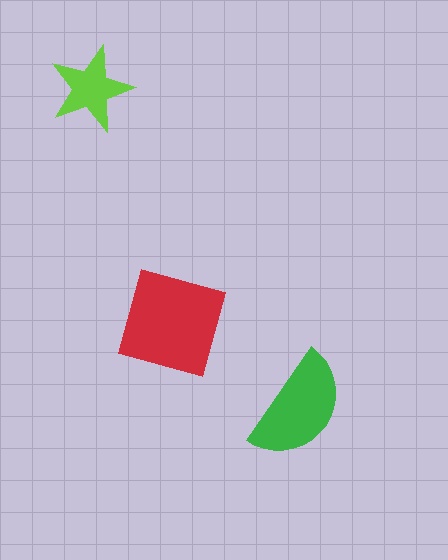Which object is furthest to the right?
The green semicircle is rightmost.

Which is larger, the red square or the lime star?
The red square.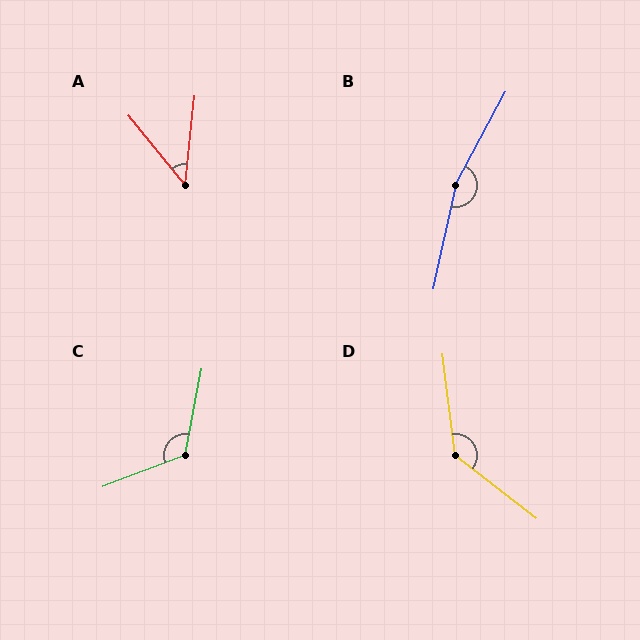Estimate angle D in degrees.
Approximately 135 degrees.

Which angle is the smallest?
A, at approximately 45 degrees.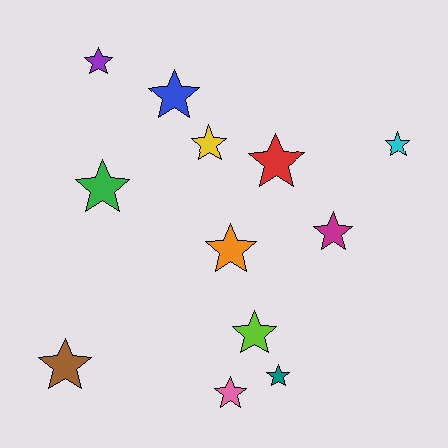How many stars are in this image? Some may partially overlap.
There are 12 stars.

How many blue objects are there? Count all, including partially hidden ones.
There is 1 blue object.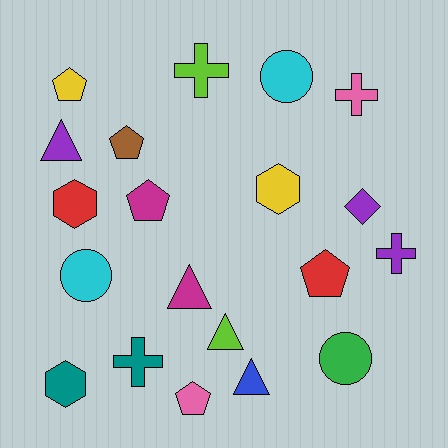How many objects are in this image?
There are 20 objects.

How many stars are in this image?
There are no stars.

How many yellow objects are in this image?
There are 2 yellow objects.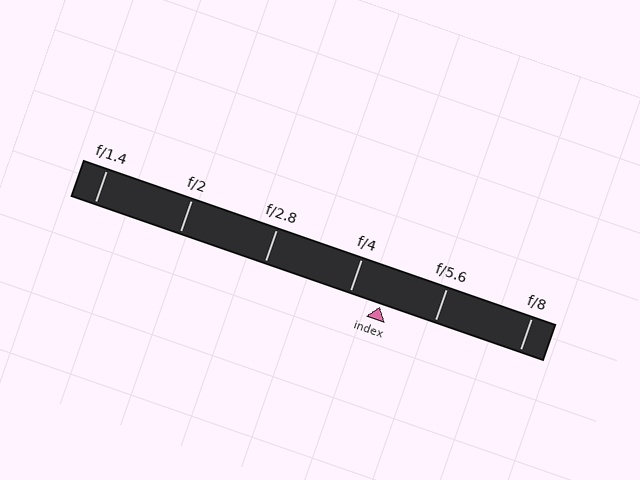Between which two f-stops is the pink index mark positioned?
The index mark is between f/4 and f/5.6.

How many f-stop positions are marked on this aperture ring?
There are 6 f-stop positions marked.